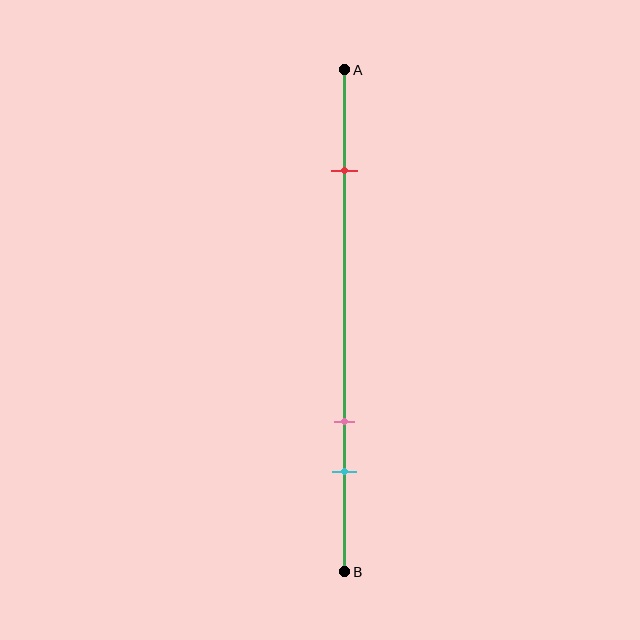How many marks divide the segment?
There are 3 marks dividing the segment.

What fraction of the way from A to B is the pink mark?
The pink mark is approximately 70% (0.7) of the way from A to B.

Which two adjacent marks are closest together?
The pink and cyan marks are the closest adjacent pair.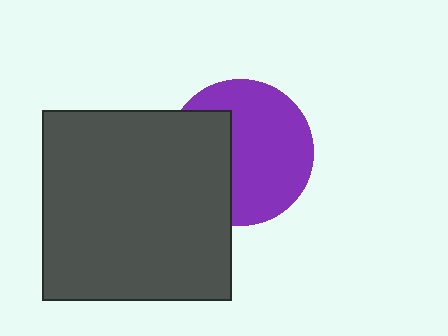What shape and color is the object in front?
The object in front is a dark gray square.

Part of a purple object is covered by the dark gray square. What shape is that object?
It is a circle.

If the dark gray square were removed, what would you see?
You would see the complete purple circle.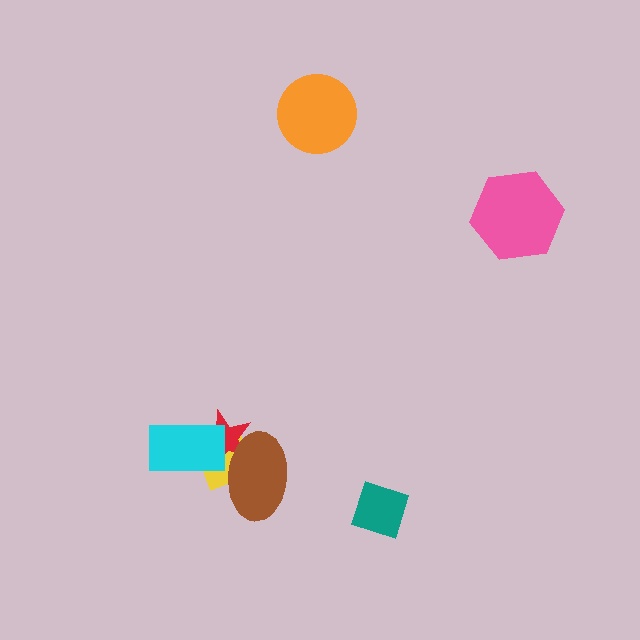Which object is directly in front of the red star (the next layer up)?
The brown ellipse is directly in front of the red star.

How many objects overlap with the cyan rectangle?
2 objects overlap with the cyan rectangle.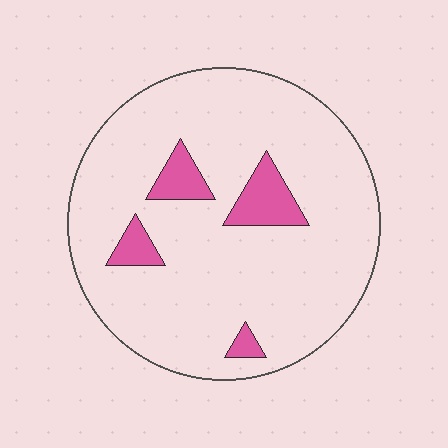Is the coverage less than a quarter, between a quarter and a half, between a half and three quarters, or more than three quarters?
Less than a quarter.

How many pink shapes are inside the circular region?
4.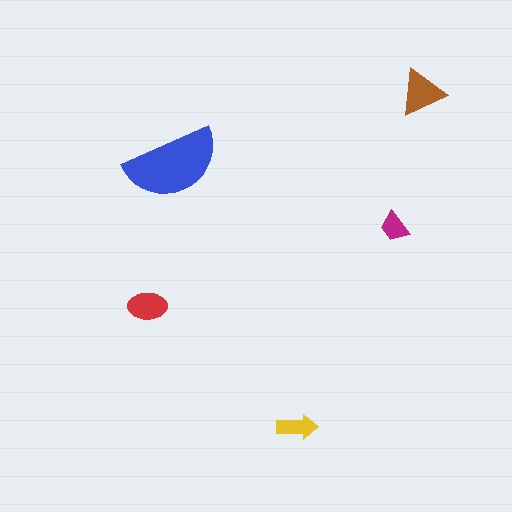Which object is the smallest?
The magenta trapezoid.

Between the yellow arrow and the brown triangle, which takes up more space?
The brown triangle.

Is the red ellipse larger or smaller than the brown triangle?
Smaller.